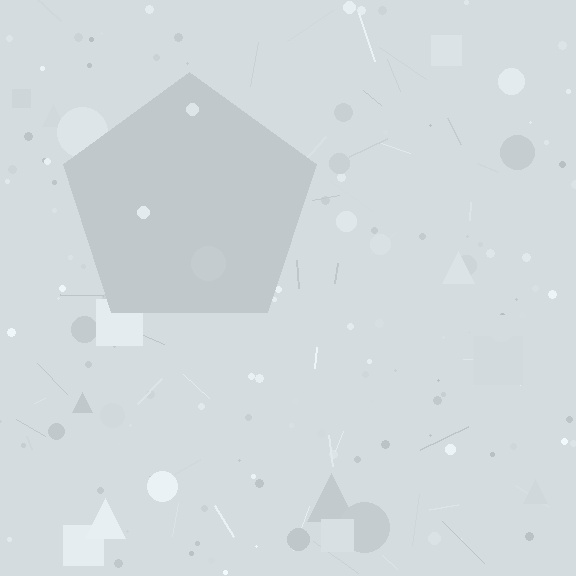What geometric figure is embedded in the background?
A pentagon is embedded in the background.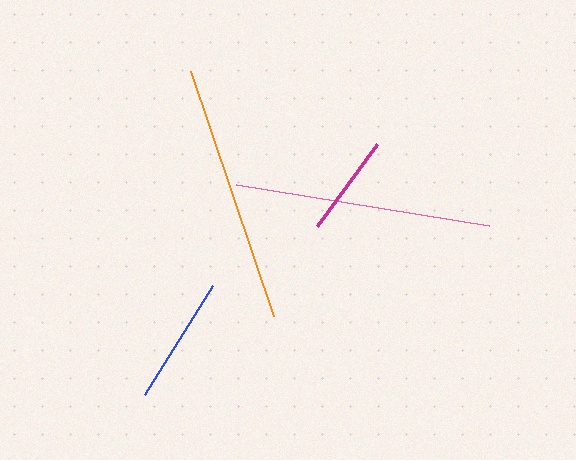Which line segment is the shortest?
The magenta line is the shortest at approximately 102 pixels.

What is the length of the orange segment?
The orange segment is approximately 258 pixels long.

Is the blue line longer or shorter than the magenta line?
The blue line is longer than the magenta line.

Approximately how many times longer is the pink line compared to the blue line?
The pink line is approximately 2.0 times the length of the blue line.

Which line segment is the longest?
The orange line is the longest at approximately 258 pixels.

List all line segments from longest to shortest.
From longest to shortest: orange, pink, blue, magenta.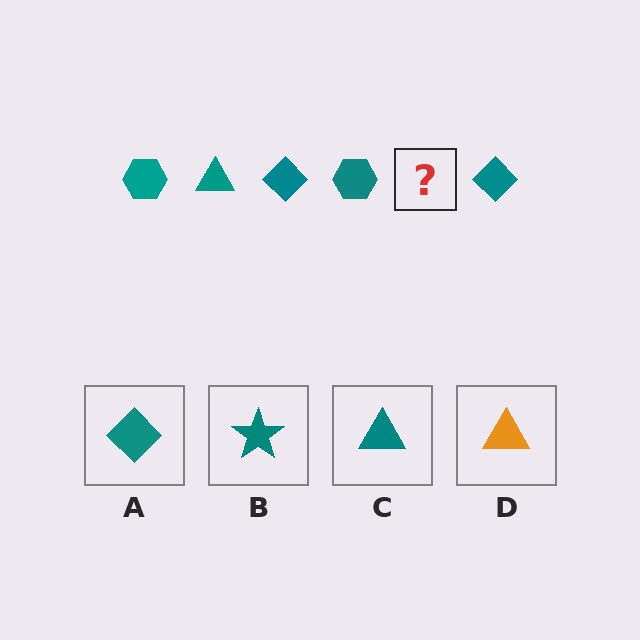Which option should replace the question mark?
Option C.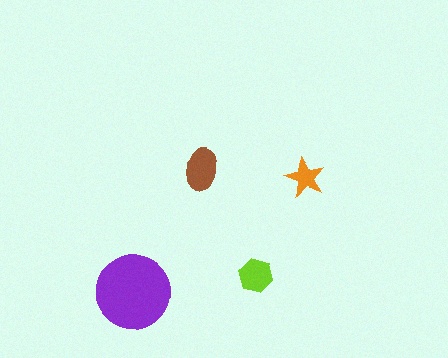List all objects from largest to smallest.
The purple circle, the brown ellipse, the lime hexagon, the orange star.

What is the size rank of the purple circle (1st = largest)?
1st.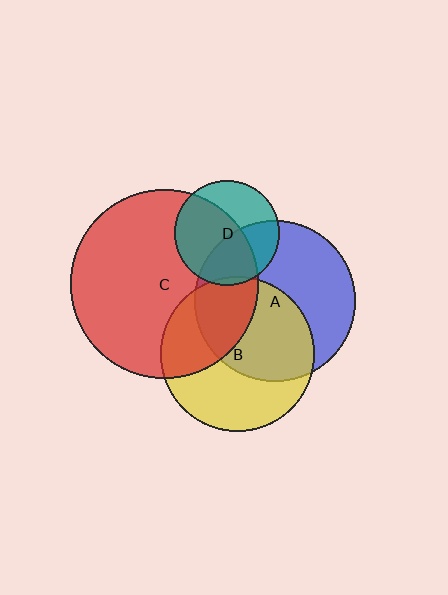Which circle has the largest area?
Circle C (red).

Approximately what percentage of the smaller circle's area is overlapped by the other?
Approximately 30%.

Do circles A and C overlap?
Yes.